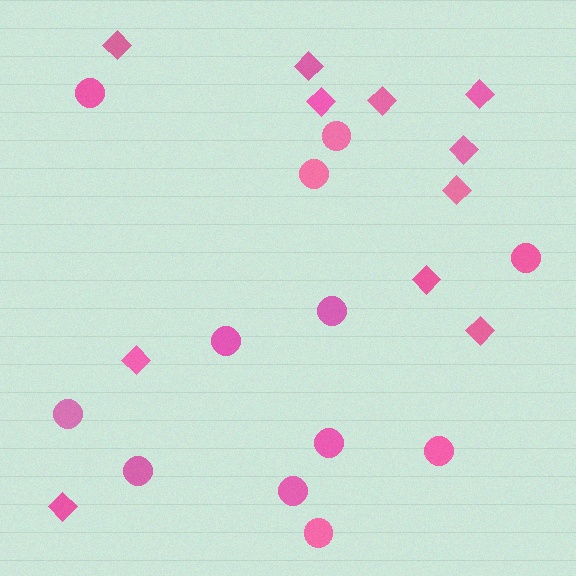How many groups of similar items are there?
There are 2 groups: one group of diamonds (11) and one group of circles (12).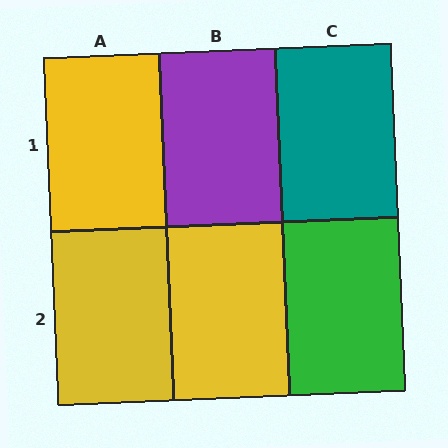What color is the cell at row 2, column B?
Yellow.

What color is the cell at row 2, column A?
Yellow.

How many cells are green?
1 cell is green.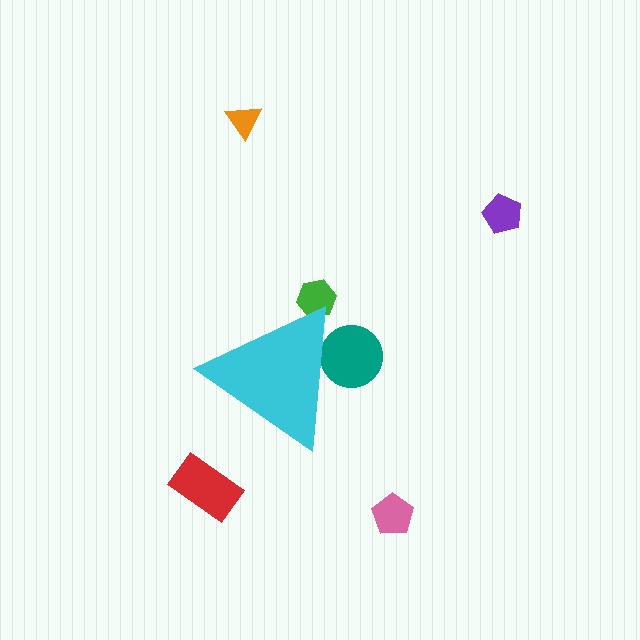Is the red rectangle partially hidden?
No, the red rectangle is fully visible.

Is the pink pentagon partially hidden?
No, the pink pentagon is fully visible.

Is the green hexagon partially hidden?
Yes, the green hexagon is partially hidden behind the cyan triangle.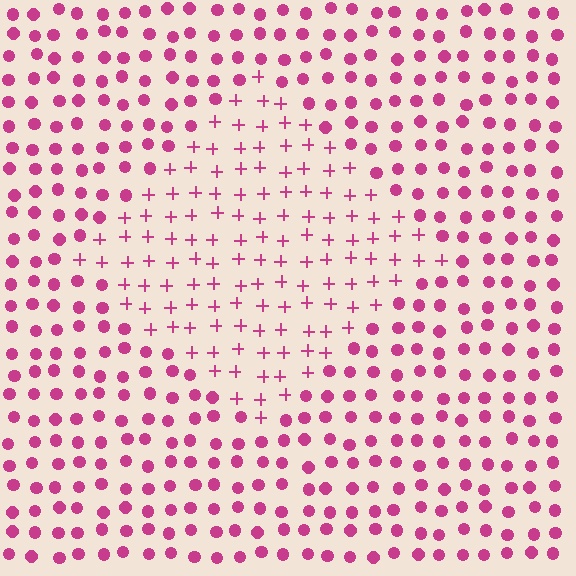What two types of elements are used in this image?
The image uses plus signs inside the diamond region and circles outside it.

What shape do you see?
I see a diamond.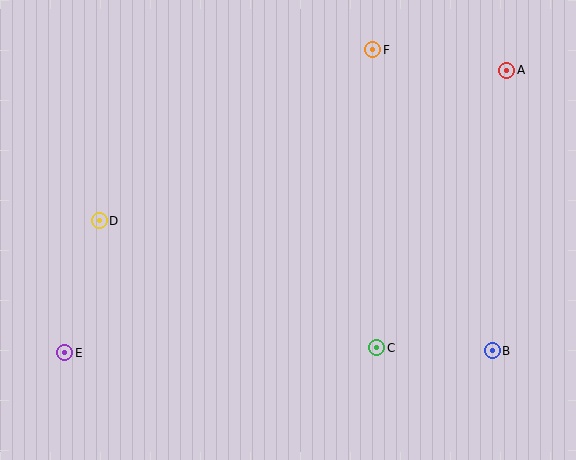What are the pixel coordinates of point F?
Point F is at (373, 50).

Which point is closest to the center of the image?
Point C at (377, 348) is closest to the center.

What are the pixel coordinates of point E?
Point E is at (65, 353).